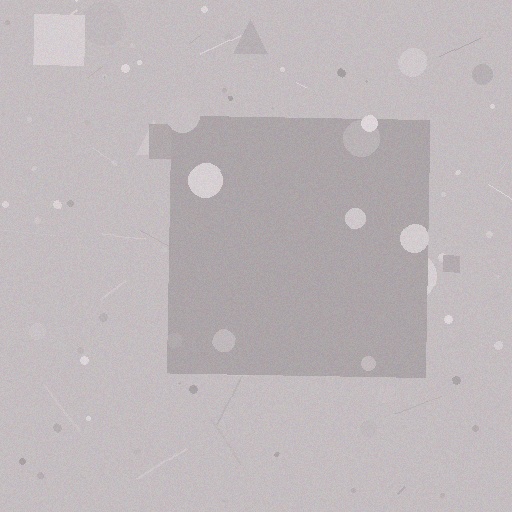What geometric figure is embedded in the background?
A square is embedded in the background.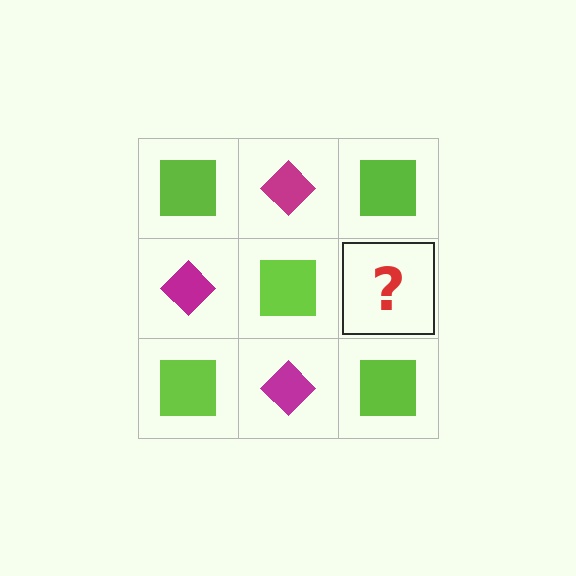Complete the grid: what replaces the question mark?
The question mark should be replaced with a magenta diamond.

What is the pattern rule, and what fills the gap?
The rule is that it alternates lime square and magenta diamond in a checkerboard pattern. The gap should be filled with a magenta diamond.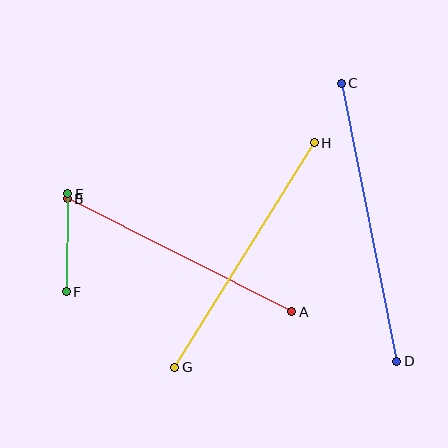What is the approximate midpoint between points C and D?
The midpoint is at approximately (369, 222) pixels.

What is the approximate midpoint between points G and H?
The midpoint is at approximately (244, 255) pixels.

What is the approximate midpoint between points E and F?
The midpoint is at approximately (67, 243) pixels.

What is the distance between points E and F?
The distance is approximately 98 pixels.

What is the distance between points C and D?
The distance is approximately 283 pixels.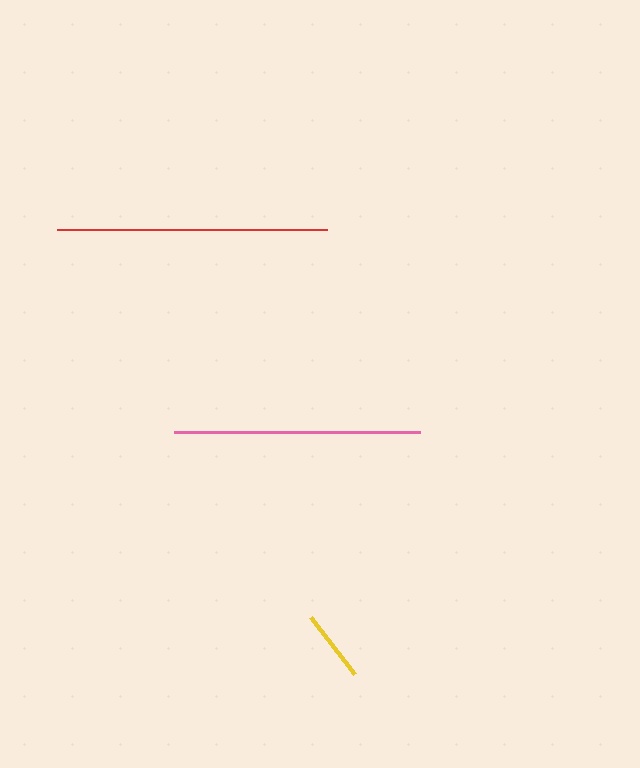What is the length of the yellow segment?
The yellow segment is approximately 72 pixels long.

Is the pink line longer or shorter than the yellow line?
The pink line is longer than the yellow line.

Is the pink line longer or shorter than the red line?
The red line is longer than the pink line.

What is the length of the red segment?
The red segment is approximately 270 pixels long.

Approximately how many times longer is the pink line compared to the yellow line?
The pink line is approximately 3.4 times the length of the yellow line.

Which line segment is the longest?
The red line is the longest at approximately 270 pixels.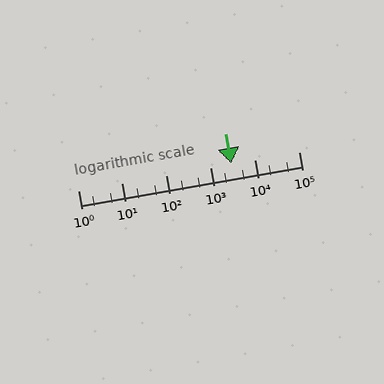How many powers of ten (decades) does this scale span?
The scale spans 5 decades, from 1 to 100000.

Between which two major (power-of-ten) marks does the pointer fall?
The pointer is between 1000 and 10000.